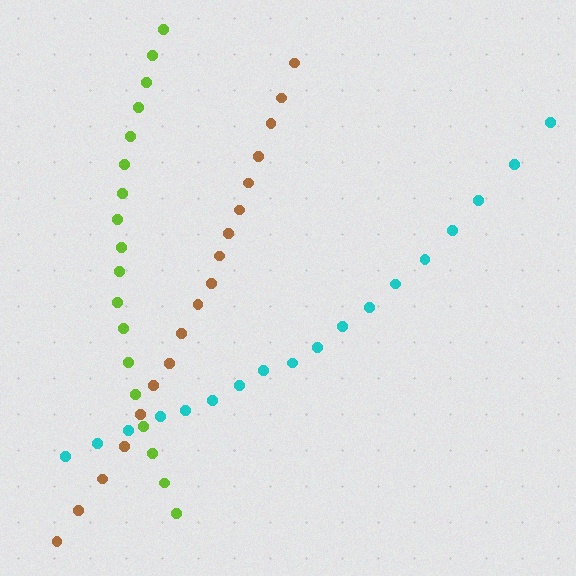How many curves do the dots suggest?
There are 3 distinct paths.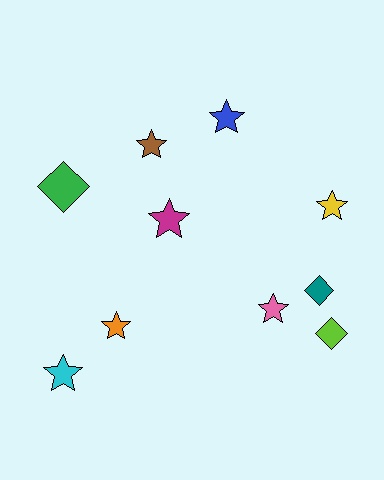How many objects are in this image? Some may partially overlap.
There are 10 objects.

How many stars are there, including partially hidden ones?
There are 7 stars.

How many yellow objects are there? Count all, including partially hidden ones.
There is 1 yellow object.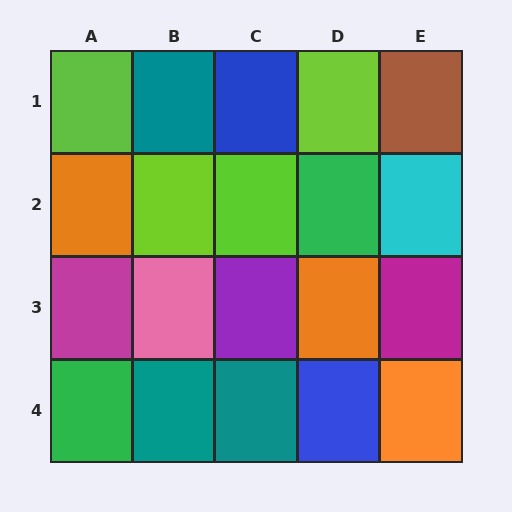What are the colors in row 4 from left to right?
Green, teal, teal, blue, orange.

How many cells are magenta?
2 cells are magenta.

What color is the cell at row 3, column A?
Magenta.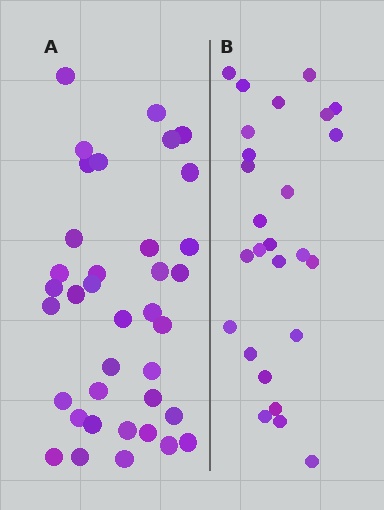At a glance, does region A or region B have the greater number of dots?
Region A (the left region) has more dots.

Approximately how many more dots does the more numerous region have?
Region A has roughly 12 or so more dots than region B.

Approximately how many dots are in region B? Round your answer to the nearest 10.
About 30 dots. (The exact count is 26, which rounds to 30.)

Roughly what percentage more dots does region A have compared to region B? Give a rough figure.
About 40% more.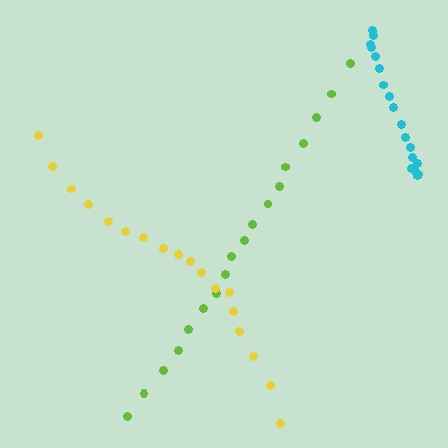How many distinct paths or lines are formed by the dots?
There are 3 distinct paths.